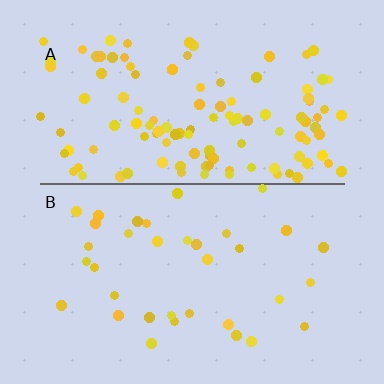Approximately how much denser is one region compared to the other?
Approximately 3.3× — region A over region B.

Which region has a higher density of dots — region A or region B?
A (the top).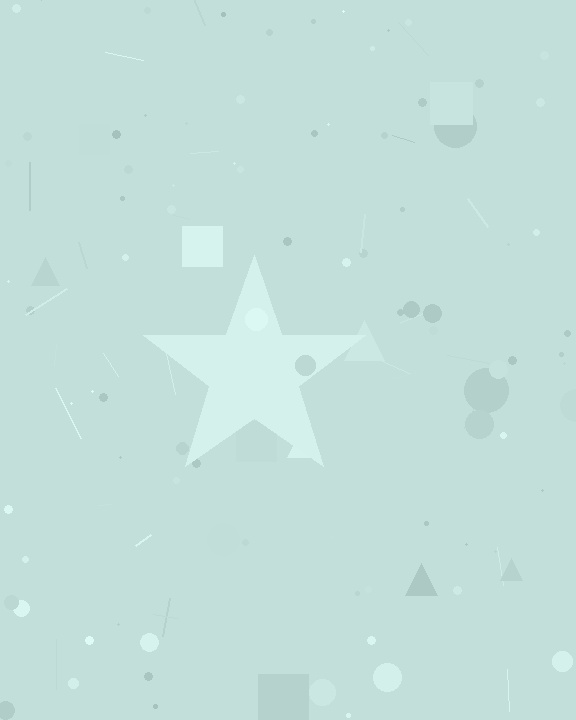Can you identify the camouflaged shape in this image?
The camouflaged shape is a star.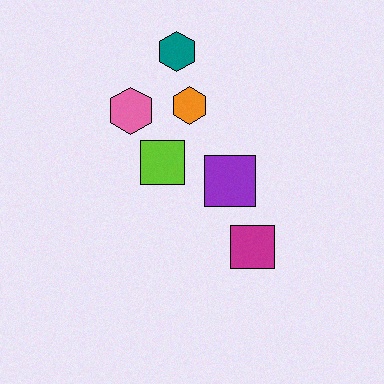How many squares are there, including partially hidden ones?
There are 3 squares.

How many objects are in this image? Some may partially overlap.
There are 6 objects.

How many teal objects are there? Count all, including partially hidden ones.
There is 1 teal object.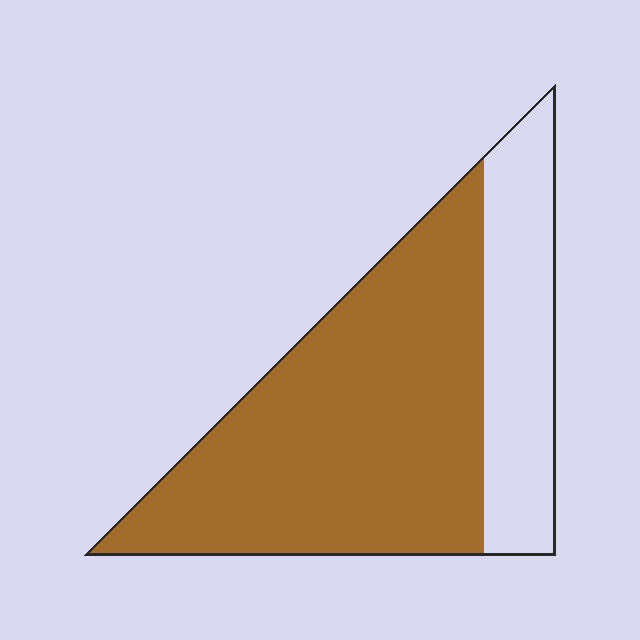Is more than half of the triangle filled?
Yes.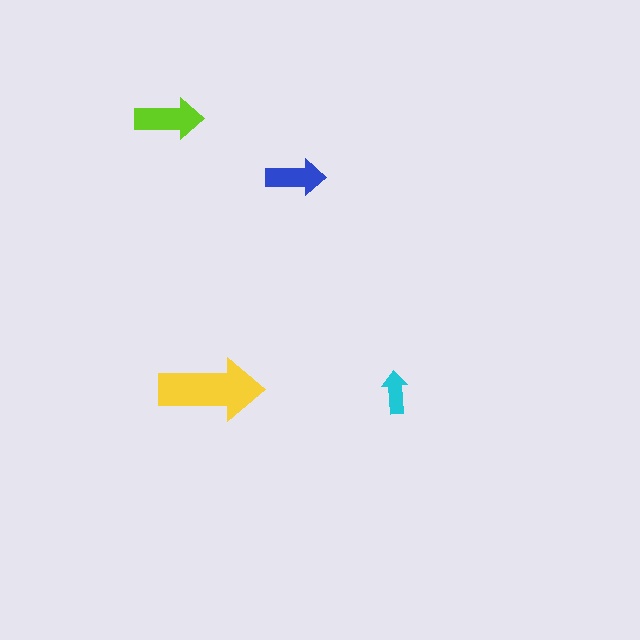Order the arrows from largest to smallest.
the yellow one, the lime one, the blue one, the cyan one.